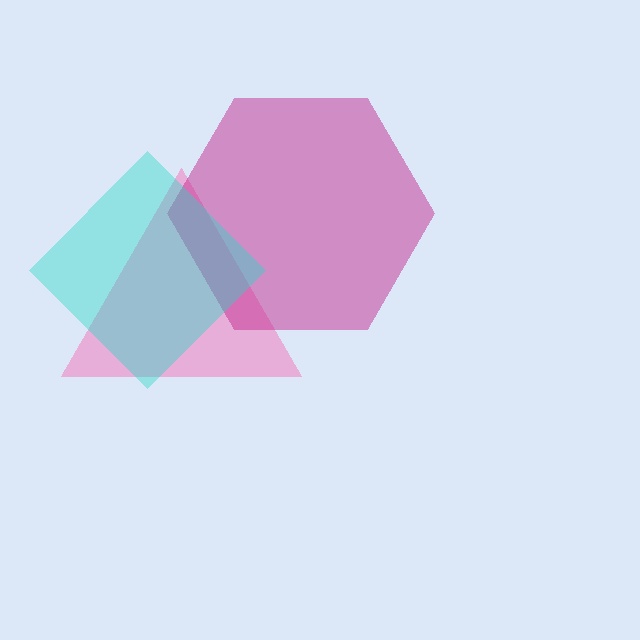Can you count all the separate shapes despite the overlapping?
Yes, there are 3 separate shapes.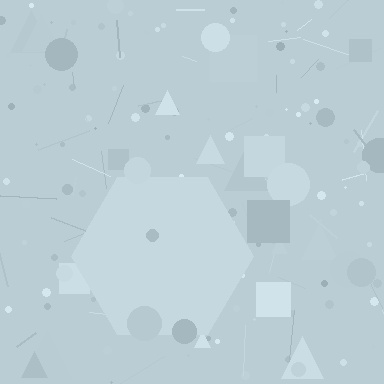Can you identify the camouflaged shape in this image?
The camouflaged shape is a hexagon.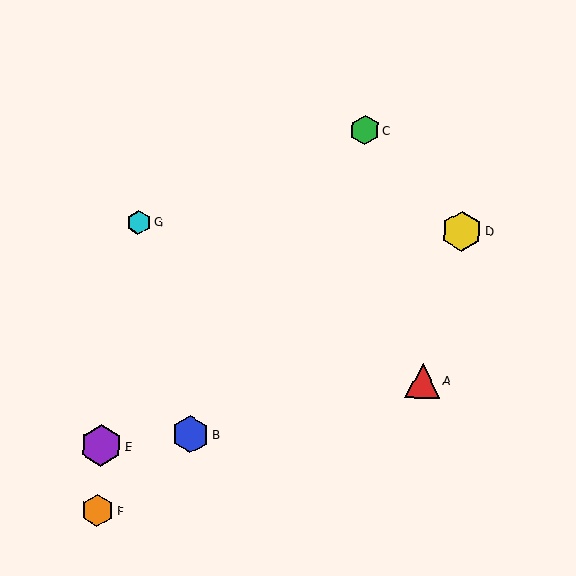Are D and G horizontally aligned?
Yes, both are at y≈231.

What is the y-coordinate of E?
Object E is at y≈445.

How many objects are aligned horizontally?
2 objects (D, G) are aligned horizontally.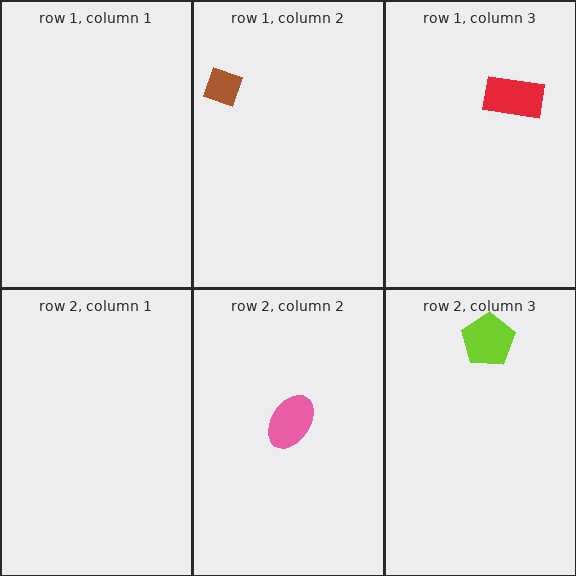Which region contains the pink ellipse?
The row 2, column 2 region.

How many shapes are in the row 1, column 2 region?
1.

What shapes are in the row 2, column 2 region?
The pink ellipse.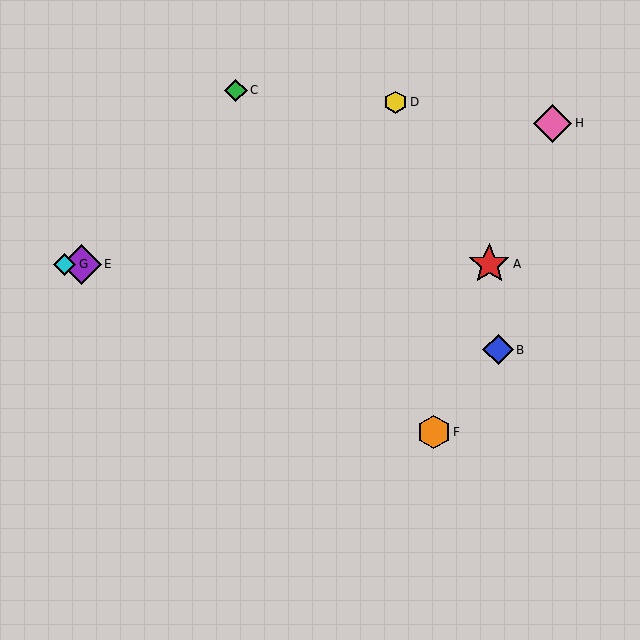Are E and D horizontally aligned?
No, E is at y≈264 and D is at y≈102.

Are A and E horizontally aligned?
Yes, both are at y≈264.